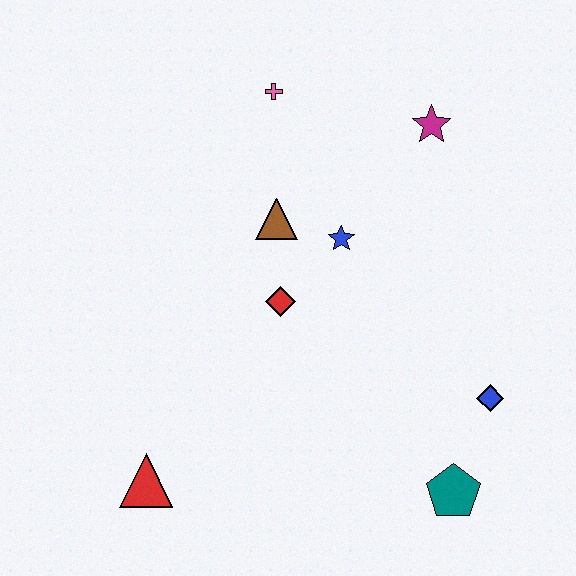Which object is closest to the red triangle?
The red diamond is closest to the red triangle.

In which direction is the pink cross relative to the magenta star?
The pink cross is to the left of the magenta star.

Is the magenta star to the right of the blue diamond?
No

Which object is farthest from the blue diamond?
The pink cross is farthest from the blue diamond.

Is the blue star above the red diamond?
Yes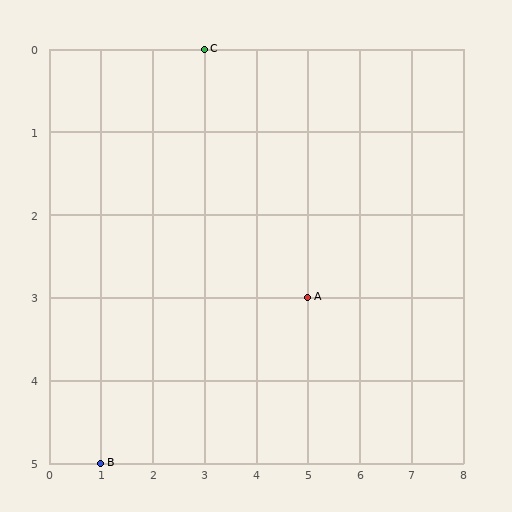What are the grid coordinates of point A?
Point A is at grid coordinates (5, 3).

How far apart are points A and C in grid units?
Points A and C are 2 columns and 3 rows apart (about 3.6 grid units diagonally).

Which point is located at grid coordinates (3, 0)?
Point C is at (3, 0).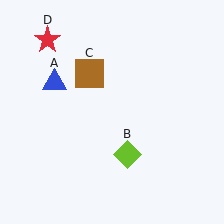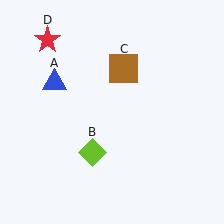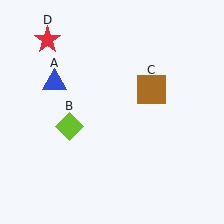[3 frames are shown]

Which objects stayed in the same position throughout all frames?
Blue triangle (object A) and red star (object D) remained stationary.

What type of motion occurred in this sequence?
The lime diamond (object B), brown square (object C) rotated clockwise around the center of the scene.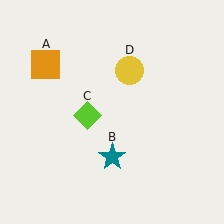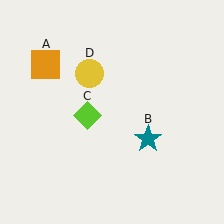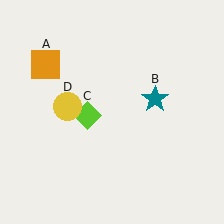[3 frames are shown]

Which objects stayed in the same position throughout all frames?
Orange square (object A) and lime diamond (object C) remained stationary.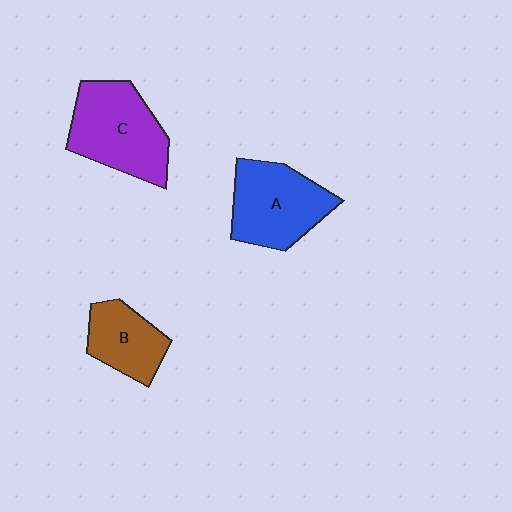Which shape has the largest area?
Shape C (purple).